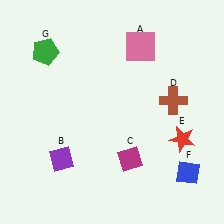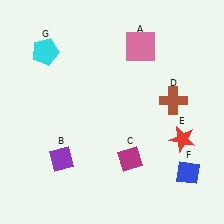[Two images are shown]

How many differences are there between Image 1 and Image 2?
There is 1 difference between the two images.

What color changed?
The pentagon (G) changed from green in Image 1 to cyan in Image 2.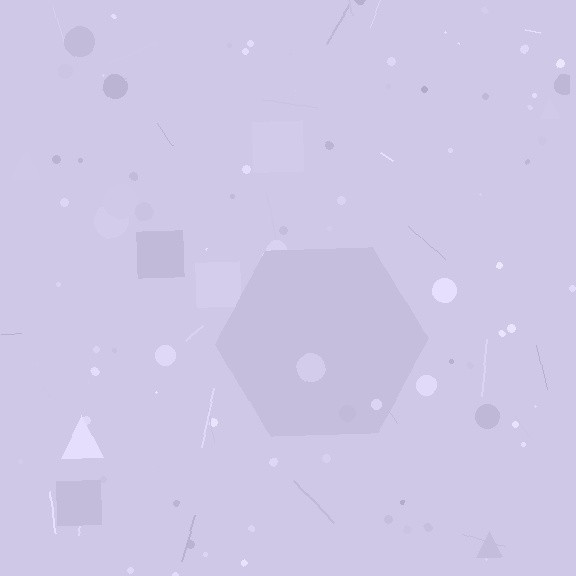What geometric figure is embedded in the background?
A hexagon is embedded in the background.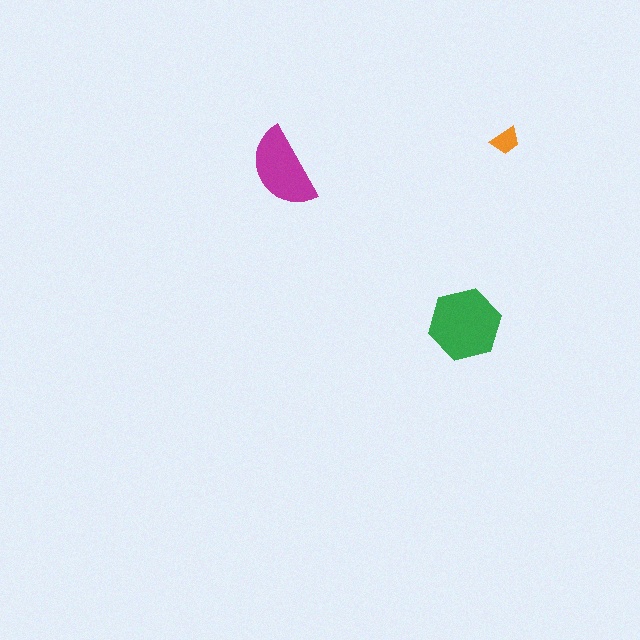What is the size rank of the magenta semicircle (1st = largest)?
2nd.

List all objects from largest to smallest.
The green hexagon, the magenta semicircle, the orange trapezoid.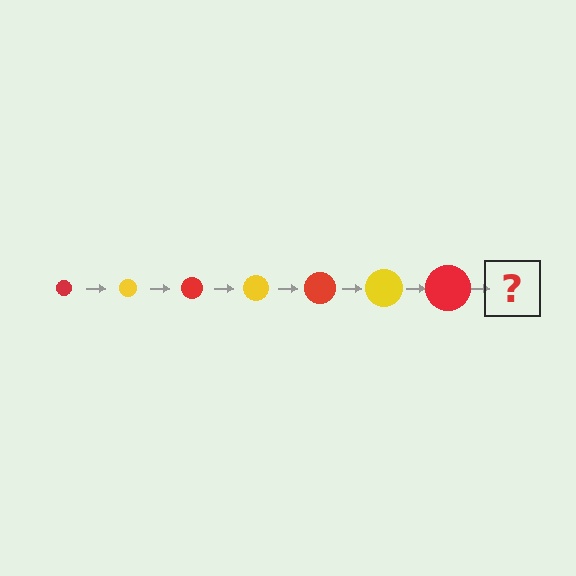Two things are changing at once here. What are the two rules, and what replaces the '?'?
The two rules are that the circle grows larger each step and the color cycles through red and yellow. The '?' should be a yellow circle, larger than the previous one.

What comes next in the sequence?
The next element should be a yellow circle, larger than the previous one.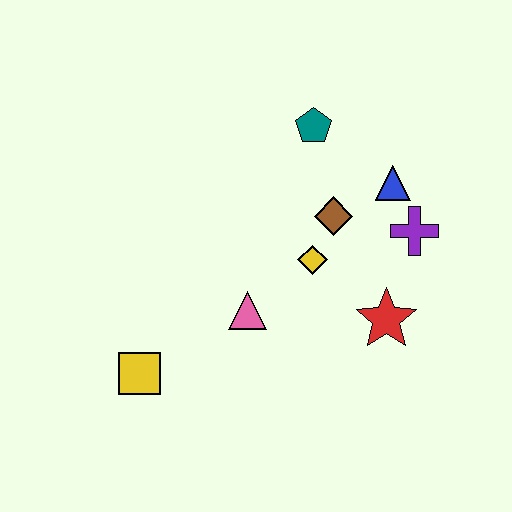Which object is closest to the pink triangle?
The yellow diamond is closest to the pink triangle.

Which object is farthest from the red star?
The yellow square is farthest from the red star.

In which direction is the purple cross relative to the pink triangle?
The purple cross is to the right of the pink triangle.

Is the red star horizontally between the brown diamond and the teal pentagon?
No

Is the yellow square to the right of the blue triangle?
No